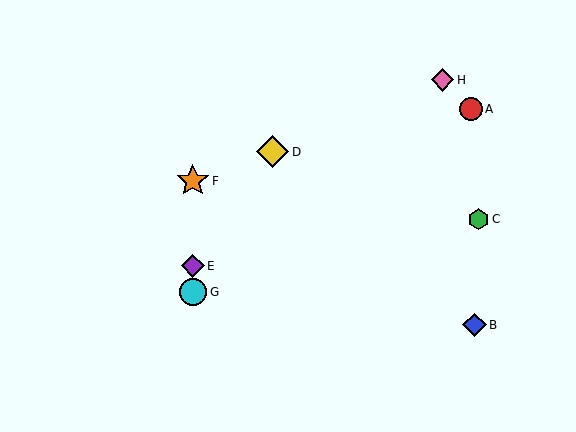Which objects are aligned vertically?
Objects E, F, G are aligned vertically.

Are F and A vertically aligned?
No, F is at x≈193 and A is at x≈471.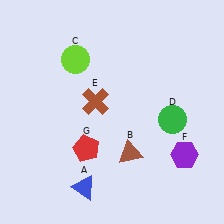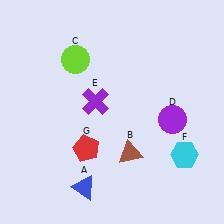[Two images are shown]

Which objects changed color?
D changed from green to purple. E changed from brown to purple. F changed from purple to cyan.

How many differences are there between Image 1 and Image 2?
There are 3 differences between the two images.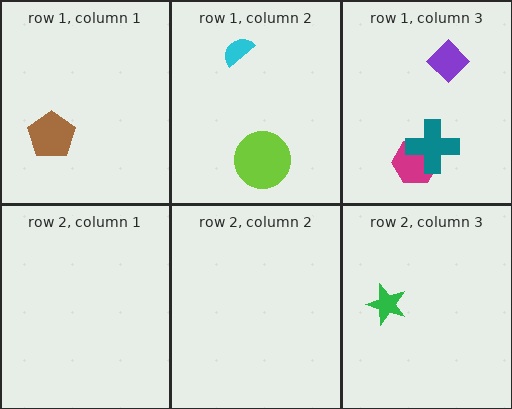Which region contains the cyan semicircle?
The row 1, column 2 region.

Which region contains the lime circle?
The row 1, column 2 region.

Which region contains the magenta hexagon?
The row 1, column 3 region.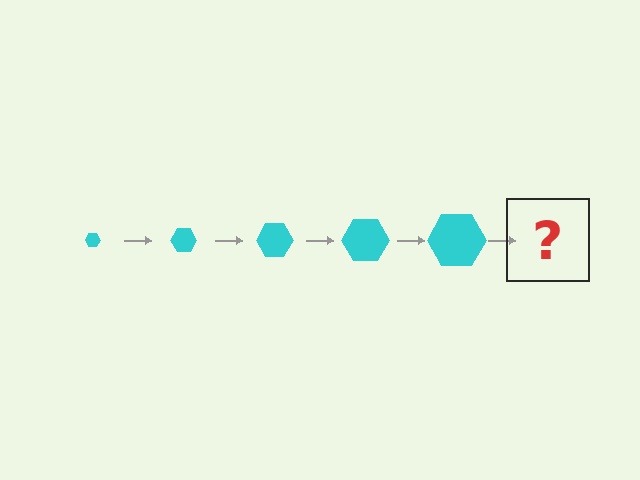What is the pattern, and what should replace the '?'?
The pattern is that the hexagon gets progressively larger each step. The '?' should be a cyan hexagon, larger than the previous one.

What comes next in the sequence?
The next element should be a cyan hexagon, larger than the previous one.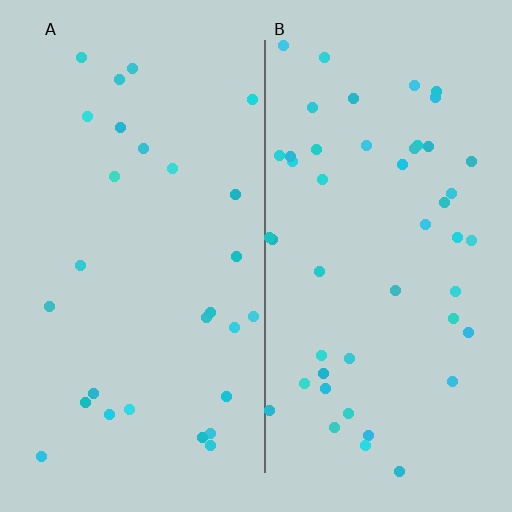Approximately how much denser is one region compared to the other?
Approximately 1.7× — region B over region A.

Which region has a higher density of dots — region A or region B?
B (the right).